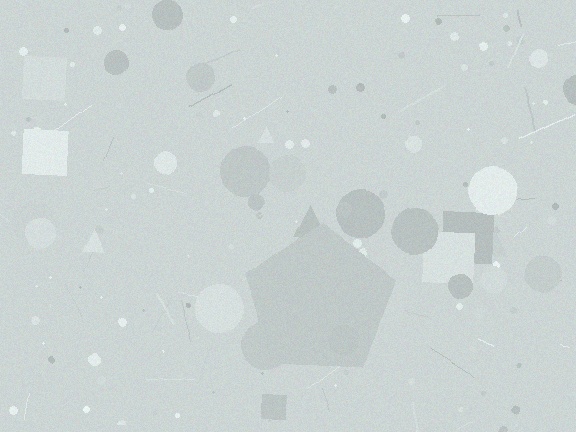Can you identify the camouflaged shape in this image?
The camouflaged shape is a pentagon.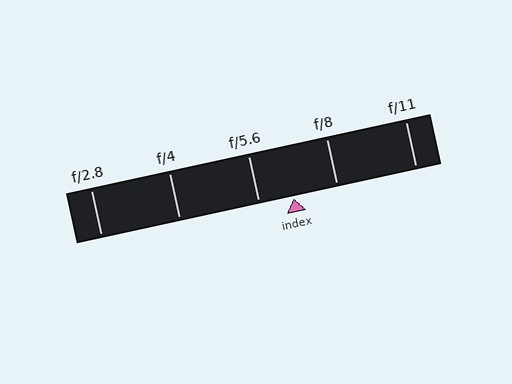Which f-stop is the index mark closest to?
The index mark is closest to f/5.6.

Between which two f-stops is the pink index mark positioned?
The index mark is between f/5.6 and f/8.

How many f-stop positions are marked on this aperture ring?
There are 5 f-stop positions marked.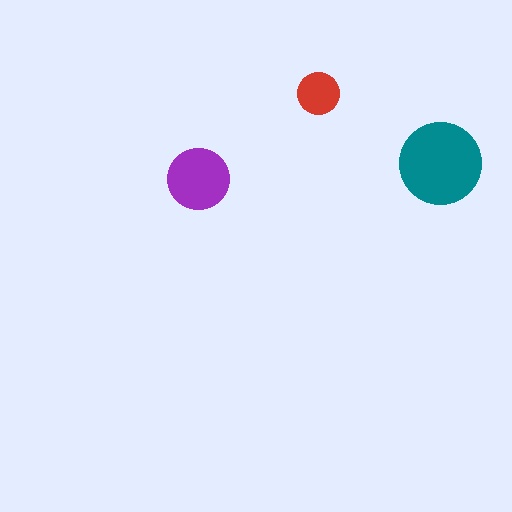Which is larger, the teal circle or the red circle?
The teal one.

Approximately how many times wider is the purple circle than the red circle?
About 1.5 times wider.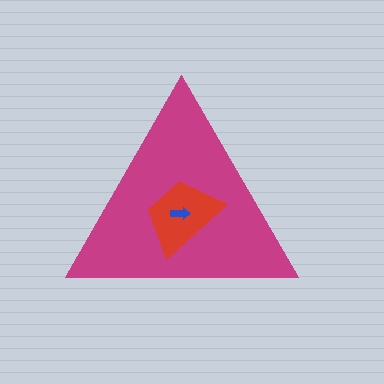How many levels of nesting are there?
3.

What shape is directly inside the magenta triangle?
The red trapezoid.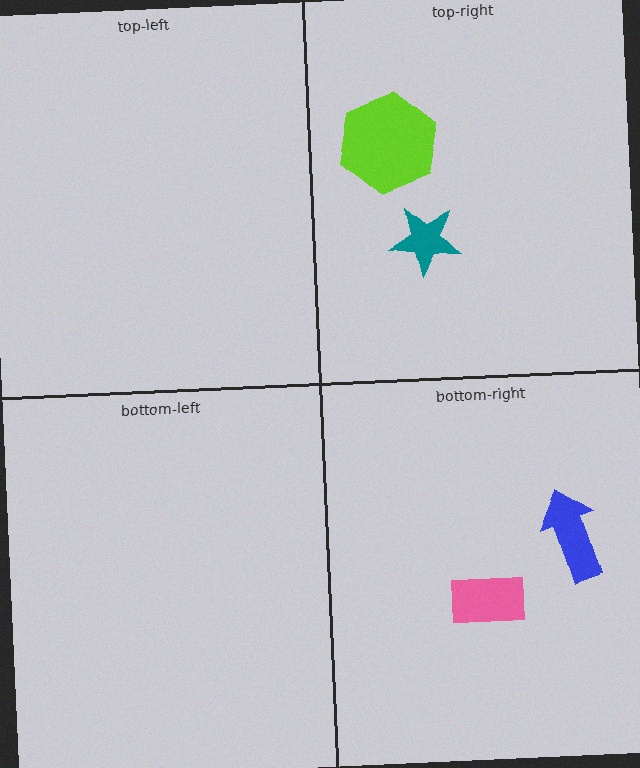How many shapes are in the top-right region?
2.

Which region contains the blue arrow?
The bottom-right region.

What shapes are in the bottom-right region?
The pink rectangle, the blue arrow.